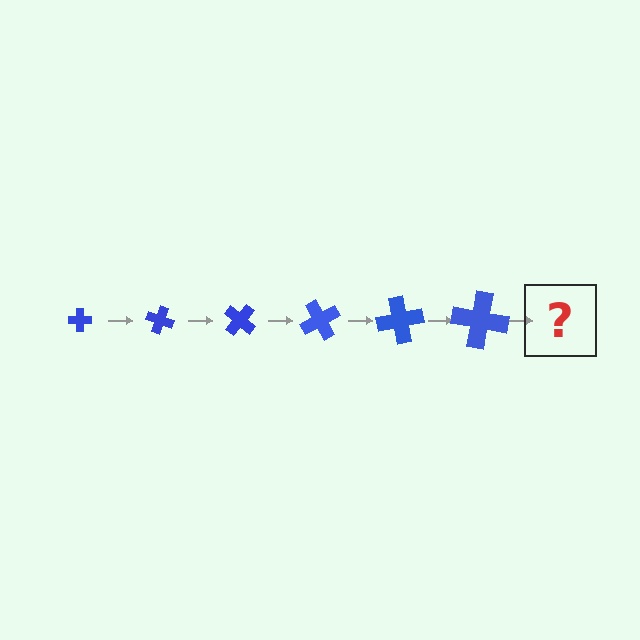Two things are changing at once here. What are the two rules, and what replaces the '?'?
The two rules are that the cross grows larger each step and it rotates 20 degrees each step. The '?' should be a cross, larger than the previous one and rotated 120 degrees from the start.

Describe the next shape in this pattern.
It should be a cross, larger than the previous one and rotated 120 degrees from the start.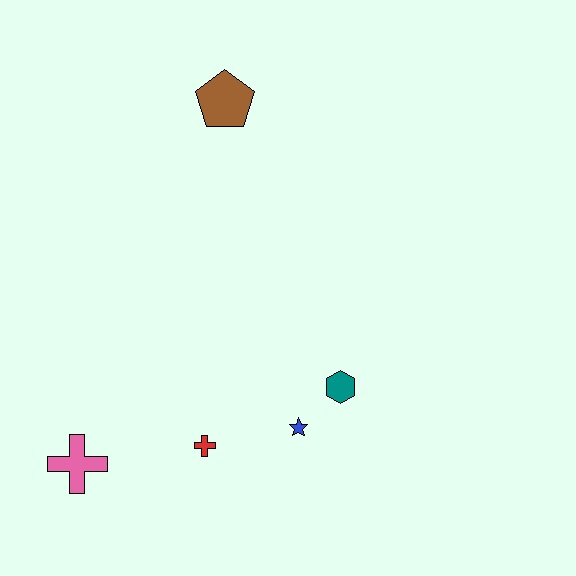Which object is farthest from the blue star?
The brown pentagon is farthest from the blue star.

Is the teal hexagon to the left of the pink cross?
No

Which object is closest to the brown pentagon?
The teal hexagon is closest to the brown pentagon.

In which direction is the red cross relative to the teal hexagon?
The red cross is to the left of the teal hexagon.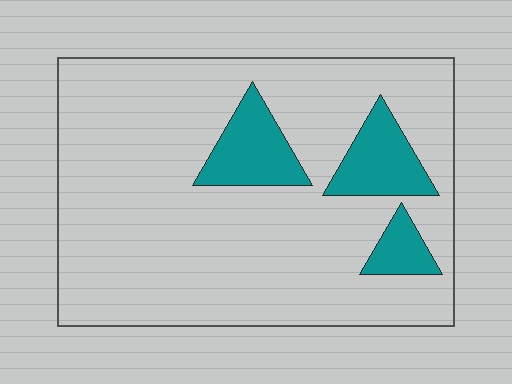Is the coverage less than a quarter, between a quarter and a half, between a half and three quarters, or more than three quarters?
Less than a quarter.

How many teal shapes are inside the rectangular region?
3.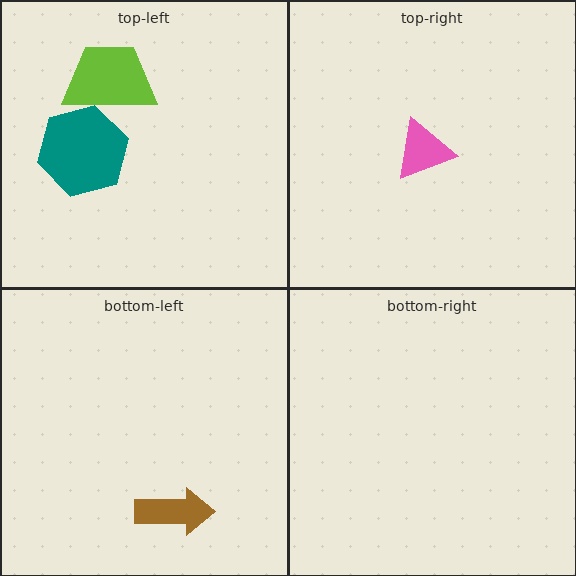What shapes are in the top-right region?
The pink triangle.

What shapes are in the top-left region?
The teal hexagon, the lime trapezoid.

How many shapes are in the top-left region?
2.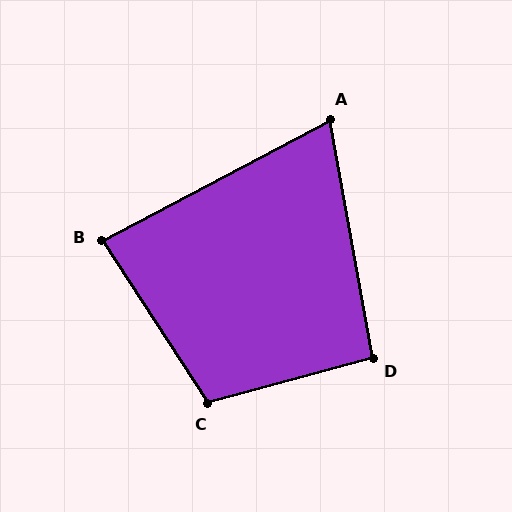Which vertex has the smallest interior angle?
A, at approximately 72 degrees.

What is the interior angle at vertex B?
Approximately 85 degrees (acute).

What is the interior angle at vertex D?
Approximately 95 degrees (obtuse).